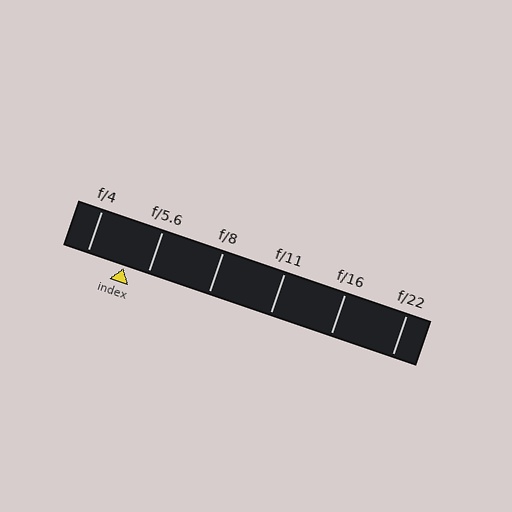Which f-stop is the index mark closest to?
The index mark is closest to f/5.6.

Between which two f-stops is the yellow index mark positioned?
The index mark is between f/4 and f/5.6.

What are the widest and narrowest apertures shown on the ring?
The widest aperture shown is f/4 and the narrowest is f/22.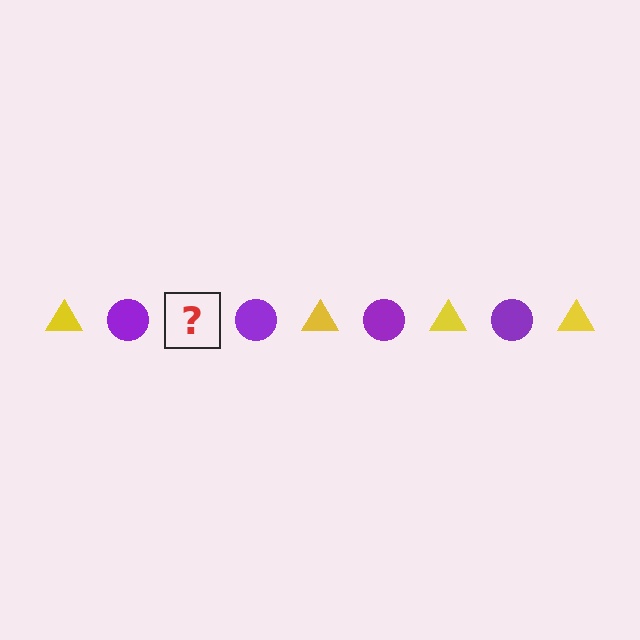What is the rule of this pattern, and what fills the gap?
The rule is that the pattern alternates between yellow triangle and purple circle. The gap should be filled with a yellow triangle.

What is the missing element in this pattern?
The missing element is a yellow triangle.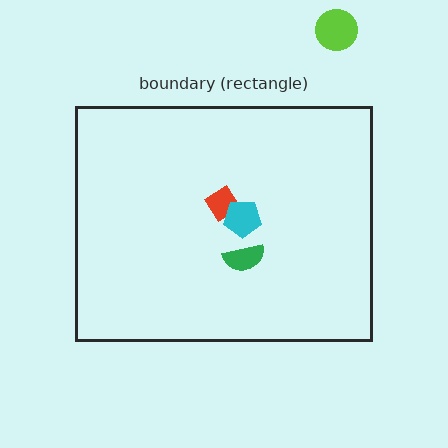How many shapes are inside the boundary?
3 inside, 1 outside.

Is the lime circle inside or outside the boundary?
Outside.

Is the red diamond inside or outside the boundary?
Inside.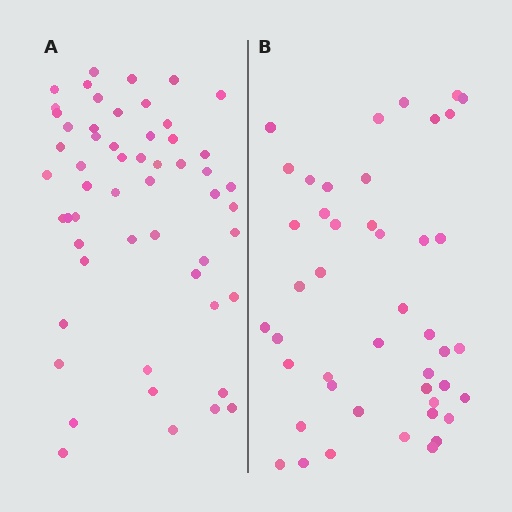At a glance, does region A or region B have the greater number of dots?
Region A (the left region) has more dots.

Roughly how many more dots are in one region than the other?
Region A has roughly 10 or so more dots than region B.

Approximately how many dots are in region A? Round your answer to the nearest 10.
About 60 dots. (The exact count is 55, which rounds to 60.)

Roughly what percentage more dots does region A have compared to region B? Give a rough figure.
About 20% more.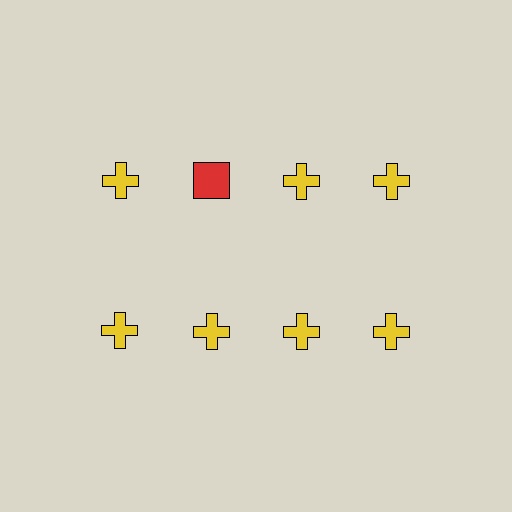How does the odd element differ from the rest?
It differs in both color (red instead of yellow) and shape (square instead of cross).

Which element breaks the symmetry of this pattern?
The red square in the top row, second from left column breaks the symmetry. All other shapes are yellow crosses.